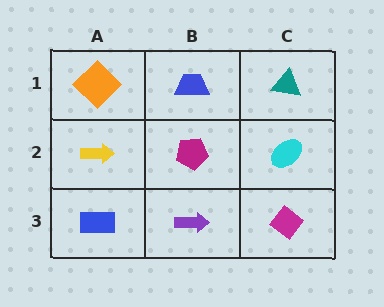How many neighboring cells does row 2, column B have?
4.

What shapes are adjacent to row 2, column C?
A teal triangle (row 1, column C), a magenta diamond (row 3, column C), a magenta pentagon (row 2, column B).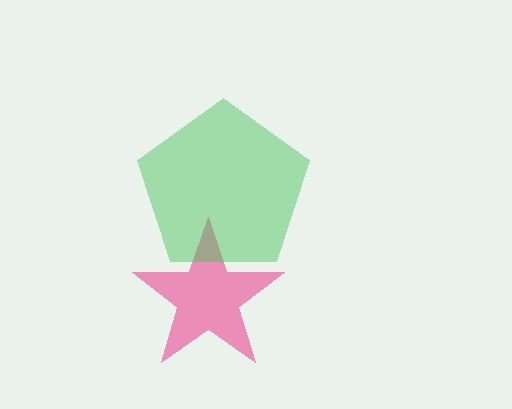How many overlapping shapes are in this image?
There are 2 overlapping shapes in the image.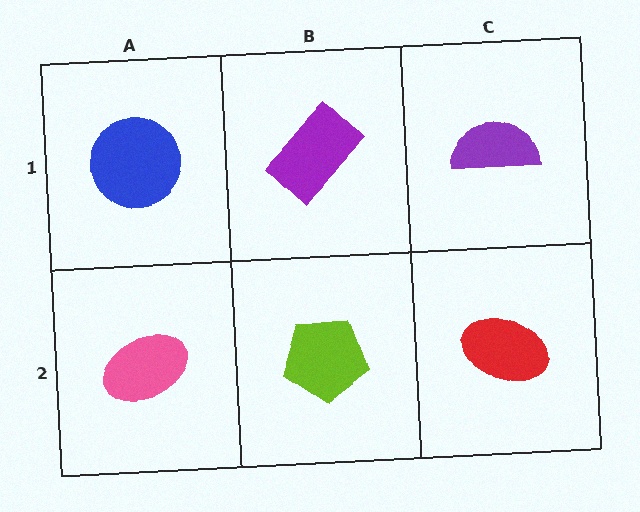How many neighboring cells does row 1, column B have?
3.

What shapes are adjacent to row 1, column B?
A lime pentagon (row 2, column B), a blue circle (row 1, column A), a purple semicircle (row 1, column C).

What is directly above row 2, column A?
A blue circle.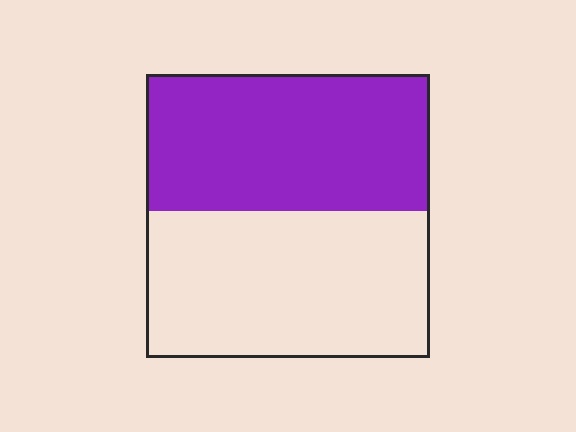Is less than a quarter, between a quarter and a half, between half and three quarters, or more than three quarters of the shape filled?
Between a quarter and a half.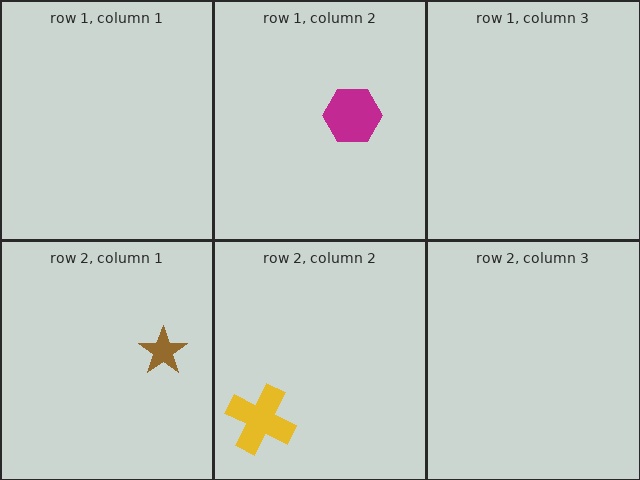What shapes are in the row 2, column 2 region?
The yellow cross.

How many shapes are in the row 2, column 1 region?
1.